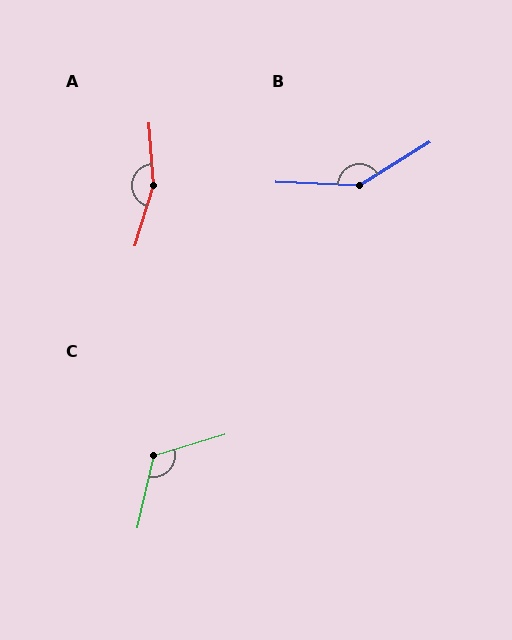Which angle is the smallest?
C, at approximately 119 degrees.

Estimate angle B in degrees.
Approximately 146 degrees.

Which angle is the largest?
A, at approximately 159 degrees.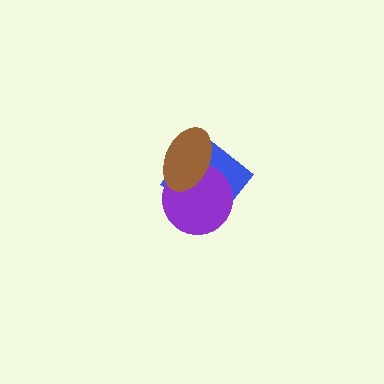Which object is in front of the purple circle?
The brown ellipse is in front of the purple circle.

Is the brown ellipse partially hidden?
No, no other shape covers it.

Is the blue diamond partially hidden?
Yes, it is partially covered by another shape.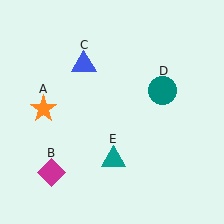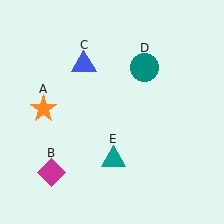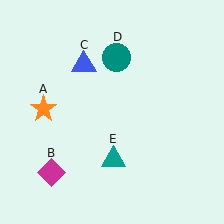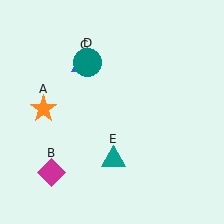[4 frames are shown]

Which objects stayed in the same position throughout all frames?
Orange star (object A) and magenta diamond (object B) and blue triangle (object C) and teal triangle (object E) remained stationary.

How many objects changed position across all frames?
1 object changed position: teal circle (object D).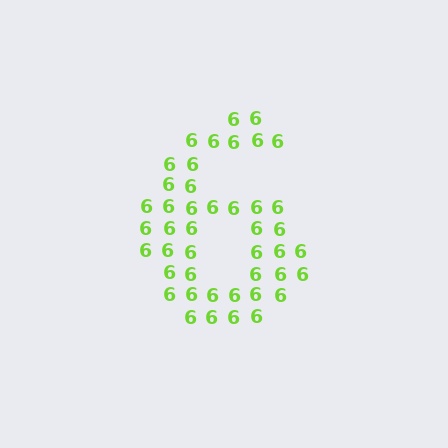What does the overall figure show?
The overall figure shows the digit 6.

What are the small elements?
The small elements are digit 6's.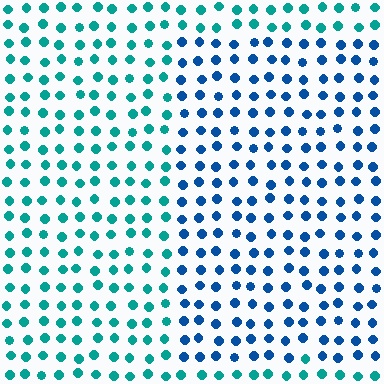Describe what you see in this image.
The image is filled with small teal elements in a uniform arrangement. A rectangle-shaped region is visible where the elements are tinted to a slightly different hue, forming a subtle color boundary.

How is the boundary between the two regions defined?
The boundary is defined purely by a slight shift in hue (about 37 degrees). Spacing, size, and orientation are identical on both sides.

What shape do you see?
I see a rectangle.